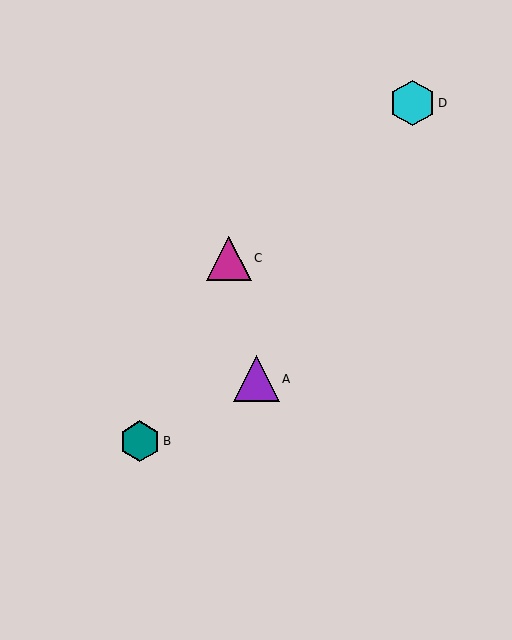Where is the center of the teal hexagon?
The center of the teal hexagon is at (140, 441).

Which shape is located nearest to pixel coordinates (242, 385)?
The purple triangle (labeled A) at (256, 379) is nearest to that location.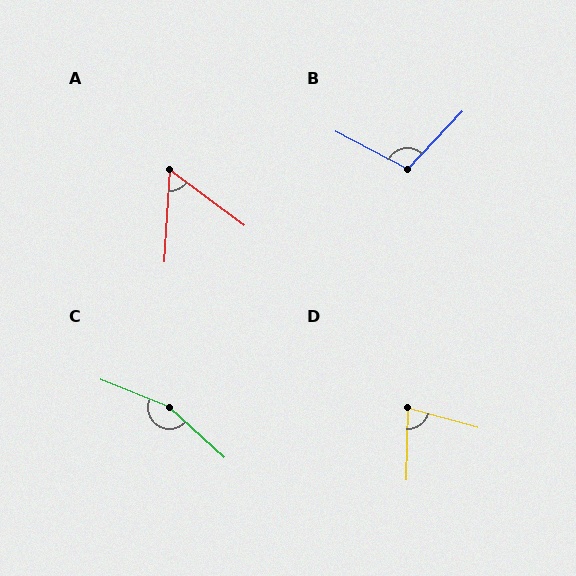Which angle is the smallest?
A, at approximately 56 degrees.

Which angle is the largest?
C, at approximately 159 degrees.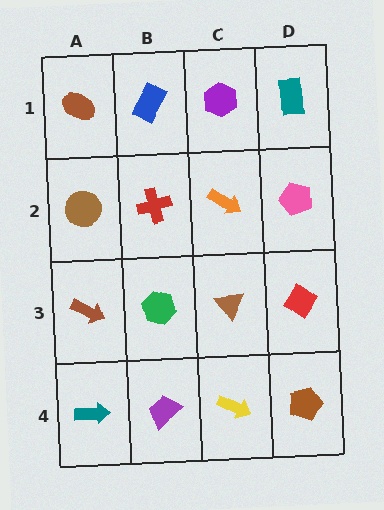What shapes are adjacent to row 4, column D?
A red diamond (row 3, column D), a yellow arrow (row 4, column C).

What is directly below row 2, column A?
A brown arrow.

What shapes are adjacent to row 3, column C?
An orange arrow (row 2, column C), a yellow arrow (row 4, column C), a green hexagon (row 3, column B), a red diamond (row 3, column D).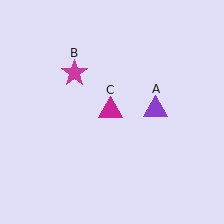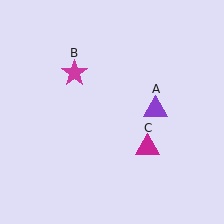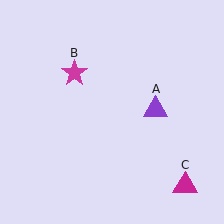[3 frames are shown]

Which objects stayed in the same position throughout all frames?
Purple triangle (object A) and magenta star (object B) remained stationary.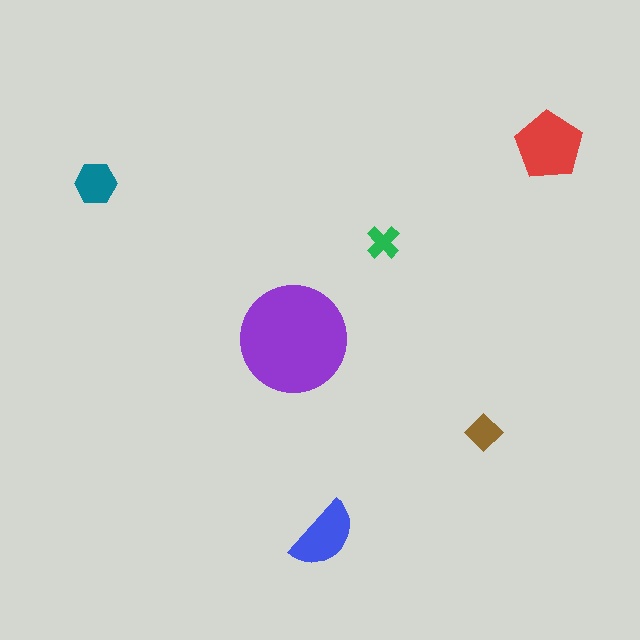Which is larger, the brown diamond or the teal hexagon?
The teal hexagon.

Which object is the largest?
The purple circle.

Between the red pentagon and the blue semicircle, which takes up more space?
The red pentagon.